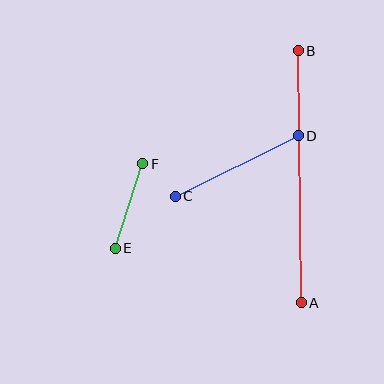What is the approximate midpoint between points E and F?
The midpoint is at approximately (129, 206) pixels.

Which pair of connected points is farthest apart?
Points A and B are farthest apart.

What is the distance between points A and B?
The distance is approximately 252 pixels.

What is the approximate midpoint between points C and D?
The midpoint is at approximately (237, 166) pixels.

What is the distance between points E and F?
The distance is approximately 89 pixels.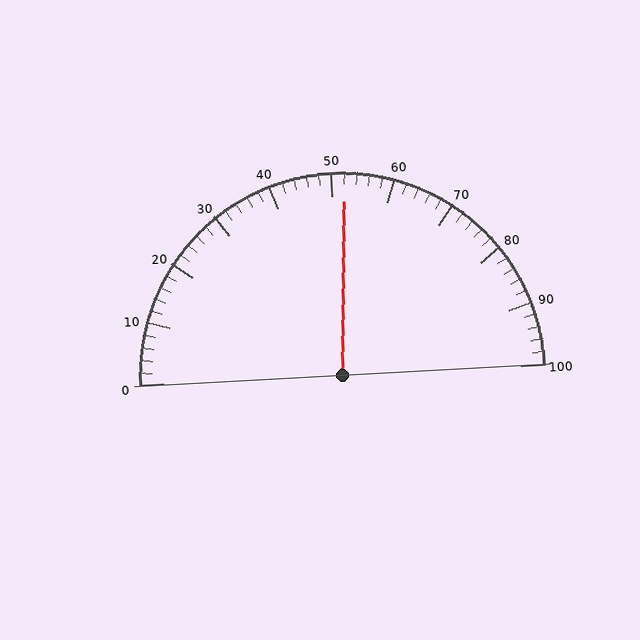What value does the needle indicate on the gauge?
The needle indicates approximately 52.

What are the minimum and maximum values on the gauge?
The gauge ranges from 0 to 100.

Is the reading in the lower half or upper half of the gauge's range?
The reading is in the upper half of the range (0 to 100).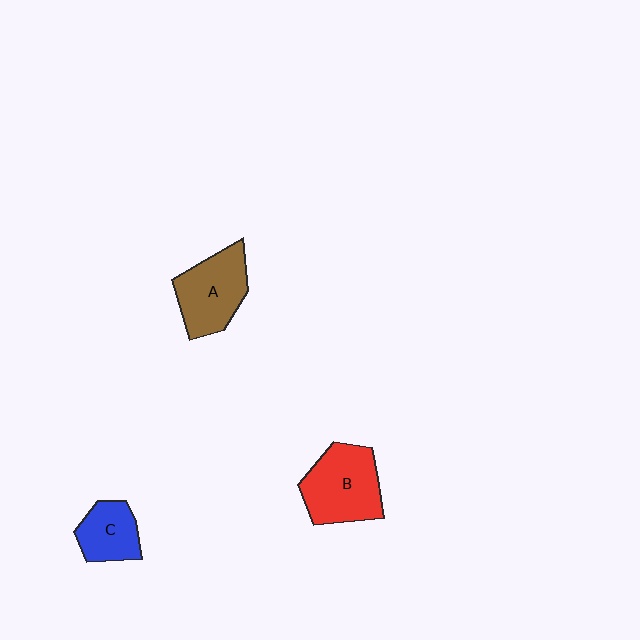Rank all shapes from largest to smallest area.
From largest to smallest: B (red), A (brown), C (blue).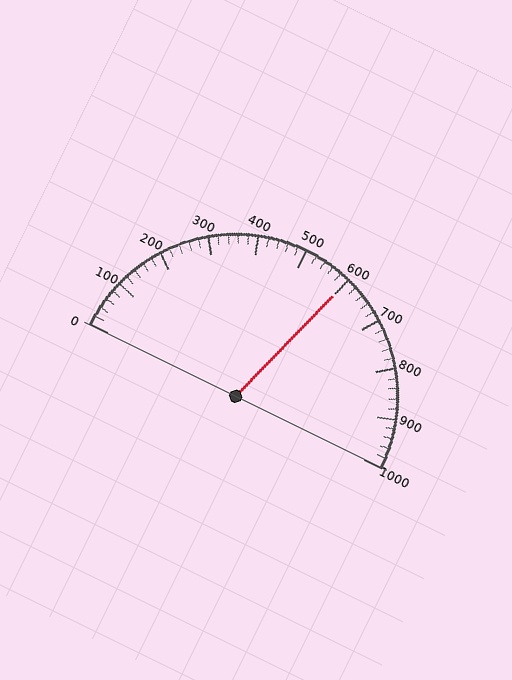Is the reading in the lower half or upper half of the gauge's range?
The reading is in the upper half of the range (0 to 1000).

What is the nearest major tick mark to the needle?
The nearest major tick mark is 600.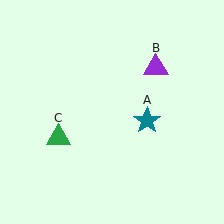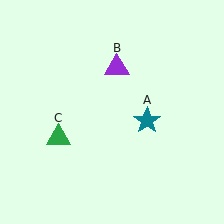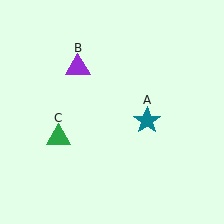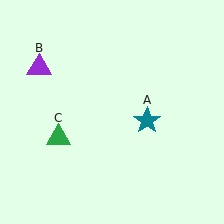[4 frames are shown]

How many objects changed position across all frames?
1 object changed position: purple triangle (object B).